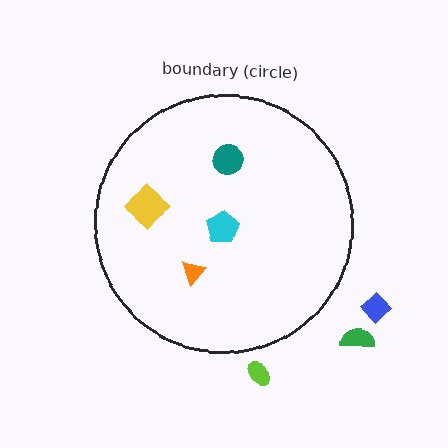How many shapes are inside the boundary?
4 inside, 3 outside.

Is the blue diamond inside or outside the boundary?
Outside.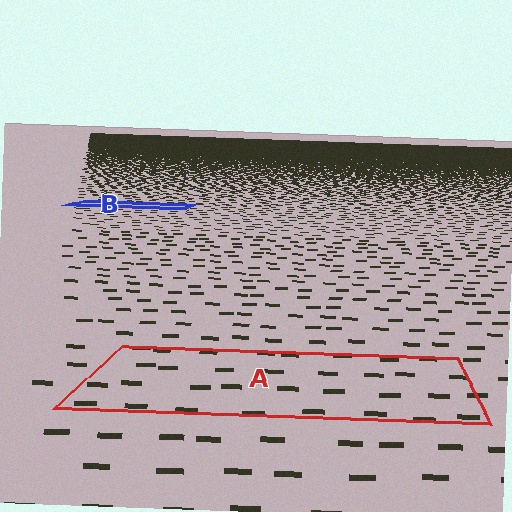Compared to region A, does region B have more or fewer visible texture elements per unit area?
Region B has more texture elements per unit area — they are packed more densely because it is farther away.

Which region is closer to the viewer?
Region A is closer. The texture elements there are larger and more spread out.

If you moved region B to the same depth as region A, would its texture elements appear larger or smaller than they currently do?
They would appear larger. At a closer depth, the same texture elements are projected at a bigger on-screen size.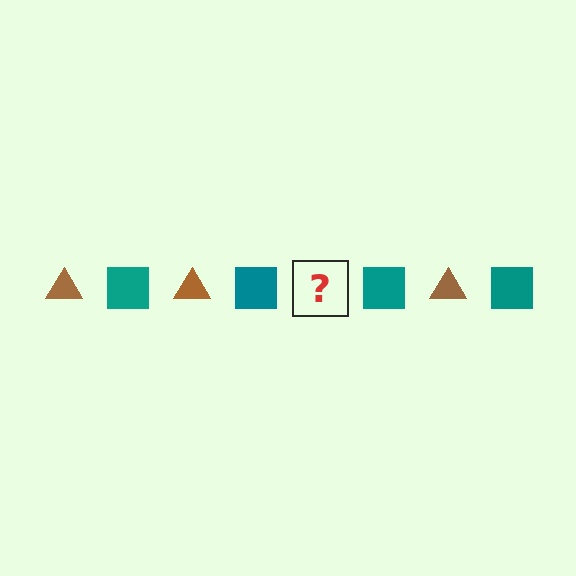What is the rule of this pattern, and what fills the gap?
The rule is that the pattern alternates between brown triangle and teal square. The gap should be filled with a brown triangle.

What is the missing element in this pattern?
The missing element is a brown triangle.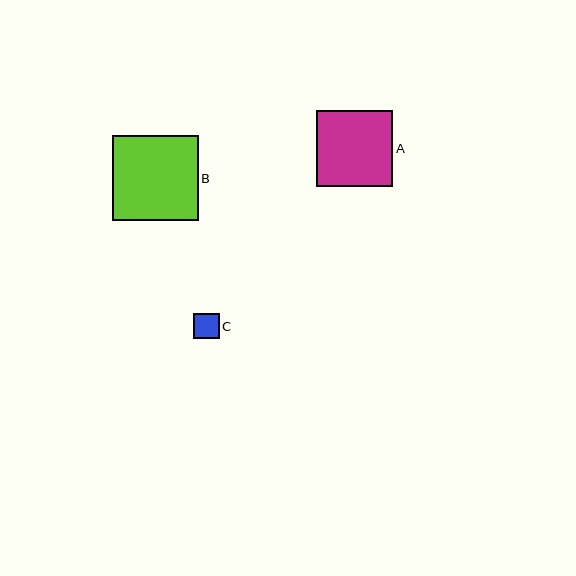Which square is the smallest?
Square C is the smallest with a size of approximately 25 pixels.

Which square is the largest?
Square B is the largest with a size of approximately 85 pixels.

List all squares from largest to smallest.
From largest to smallest: B, A, C.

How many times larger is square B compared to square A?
Square B is approximately 1.1 times the size of square A.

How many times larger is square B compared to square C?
Square B is approximately 3.4 times the size of square C.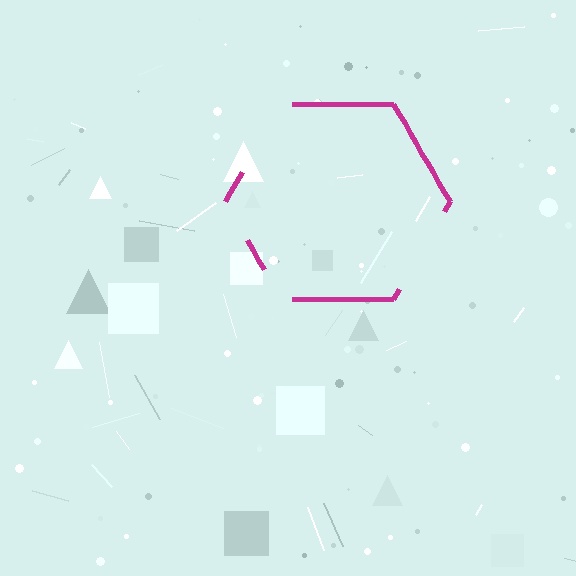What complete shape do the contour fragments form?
The contour fragments form a hexagon.